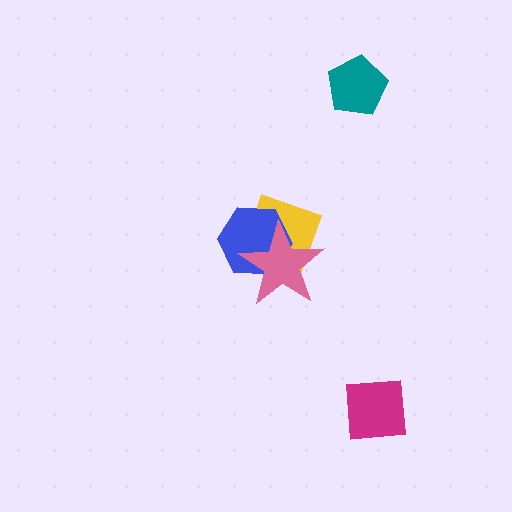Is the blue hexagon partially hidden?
Yes, it is partially covered by another shape.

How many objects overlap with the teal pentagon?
0 objects overlap with the teal pentagon.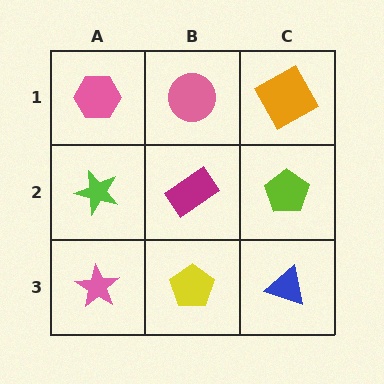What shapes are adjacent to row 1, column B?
A magenta rectangle (row 2, column B), a pink hexagon (row 1, column A), an orange square (row 1, column C).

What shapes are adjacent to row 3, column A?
A lime star (row 2, column A), a yellow pentagon (row 3, column B).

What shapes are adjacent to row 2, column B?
A pink circle (row 1, column B), a yellow pentagon (row 3, column B), a lime star (row 2, column A), a lime pentagon (row 2, column C).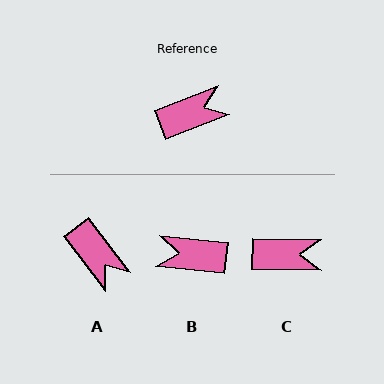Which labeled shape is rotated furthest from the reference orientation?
B, about 152 degrees away.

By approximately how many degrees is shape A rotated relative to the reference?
Approximately 74 degrees clockwise.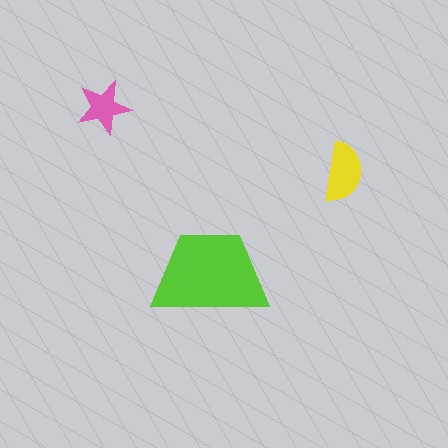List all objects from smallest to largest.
The pink star, the yellow semicircle, the lime trapezoid.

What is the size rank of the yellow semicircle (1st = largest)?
2nd.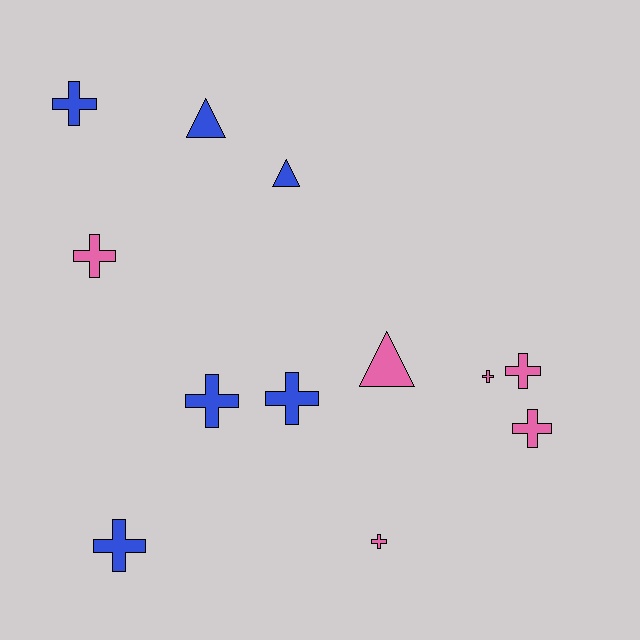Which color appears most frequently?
Blue, with 6 objects.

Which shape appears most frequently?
Cross, with 9 objects.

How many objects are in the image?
There are 12 objects.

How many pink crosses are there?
There are 5 pink crosses.